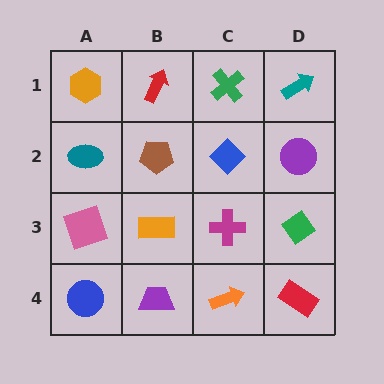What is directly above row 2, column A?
An orange hexagon.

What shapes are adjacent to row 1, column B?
A brown pentagon (row 2, column B), an orange hexagon (row 1, column A), a green cross (row 1, column C).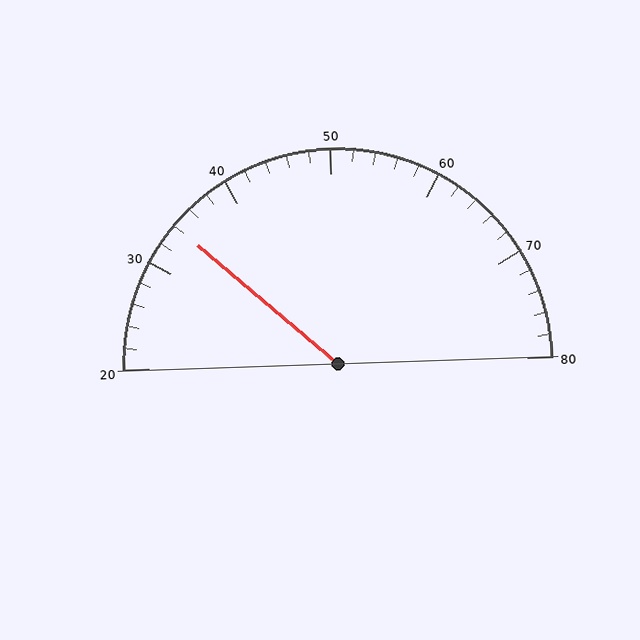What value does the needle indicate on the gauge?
The needle indicates approximately 34.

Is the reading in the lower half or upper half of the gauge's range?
The reading is in the lower half of the range (20 to 80).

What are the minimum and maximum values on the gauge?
The gauge ranges from 20 to 80.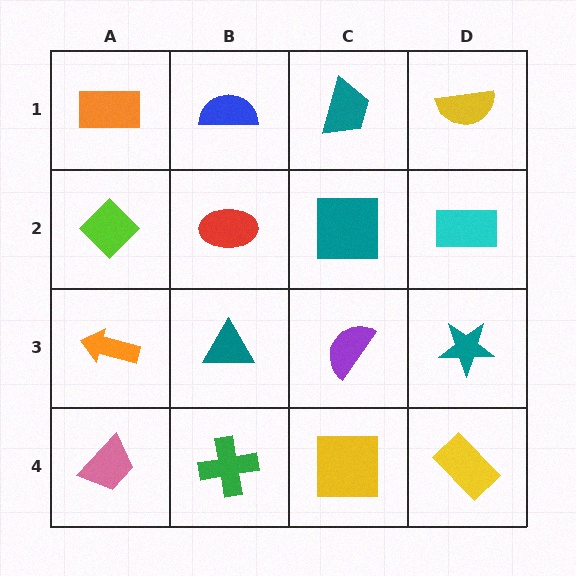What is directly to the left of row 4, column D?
A yellow square.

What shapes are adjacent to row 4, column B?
A teal triangle (row 3, column B), a pink trapezoid (row 4, column A), a yellow square (row 4, column C).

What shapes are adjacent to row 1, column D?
A cyan rectangle (row 2, column D), a teal trapezoid (row 1, column C).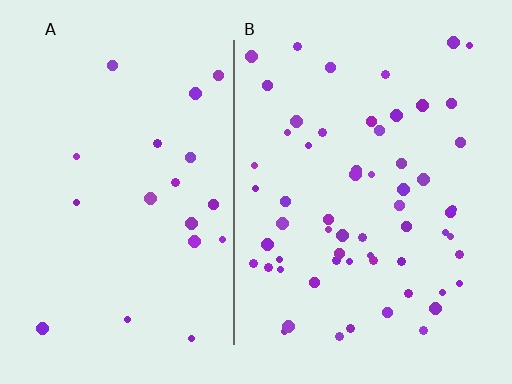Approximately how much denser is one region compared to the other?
Approximately 3.0× — region B over region A.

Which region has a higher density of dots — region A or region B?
B (the right).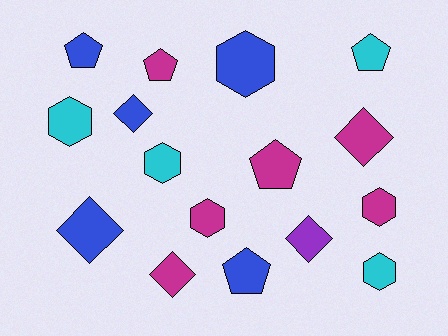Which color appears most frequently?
Magenta, with 6 objects.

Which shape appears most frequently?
Hexagon, with 6 objects.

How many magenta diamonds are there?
There are 2 magenta diamonds.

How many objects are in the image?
There are 16 objects.